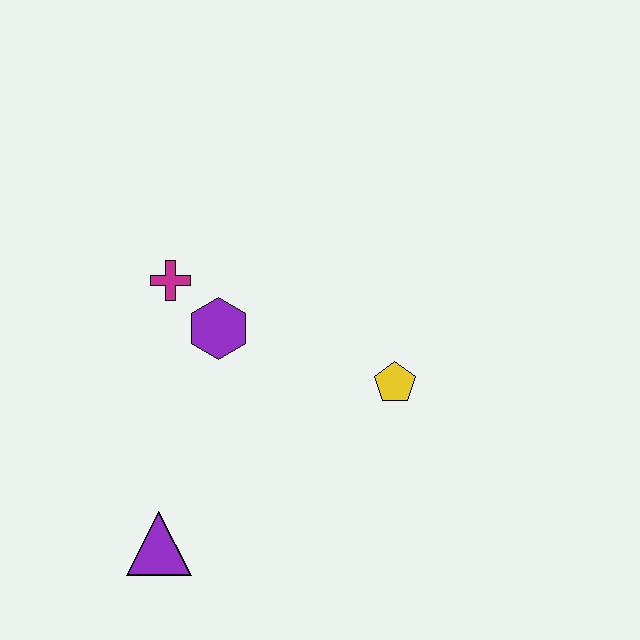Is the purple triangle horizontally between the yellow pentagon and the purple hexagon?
No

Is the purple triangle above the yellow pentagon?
No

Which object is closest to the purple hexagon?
The magenta cross is closest to the purple hexagon.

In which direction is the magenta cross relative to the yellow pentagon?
The magenta cross is to the left of the yellow pentagon.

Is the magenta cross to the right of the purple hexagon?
No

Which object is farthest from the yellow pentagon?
The purple triangle is farthest from the yellow pentagon.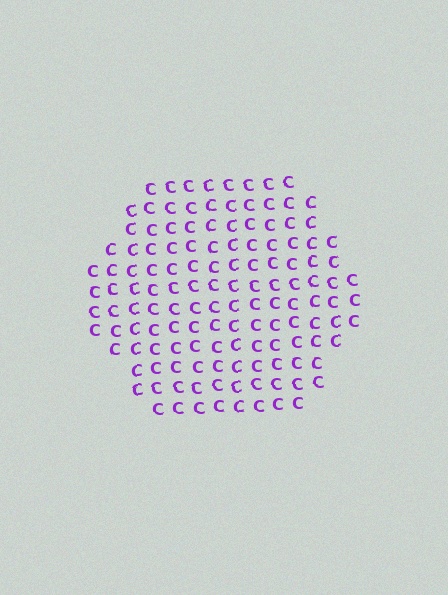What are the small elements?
The small elements are letter C's.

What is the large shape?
The large shape is a hexagon.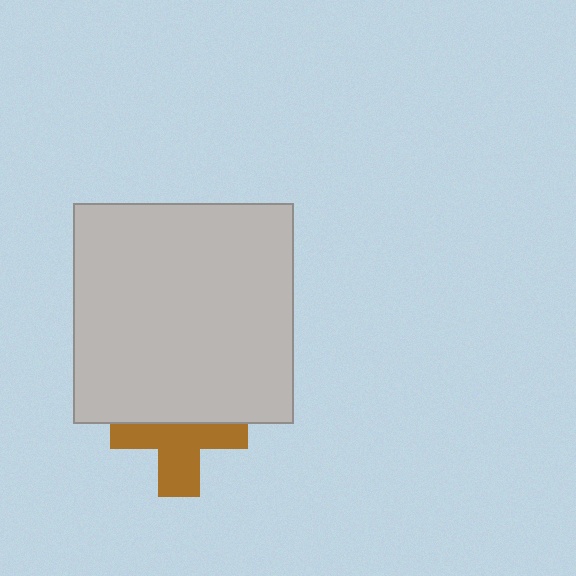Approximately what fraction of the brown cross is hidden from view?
Roughly 43% of the brown cross is hidden behind the light gray square.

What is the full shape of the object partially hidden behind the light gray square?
The partially hidden object is a brown cross.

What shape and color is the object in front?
The object in front is a light gray square.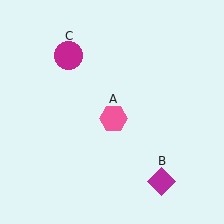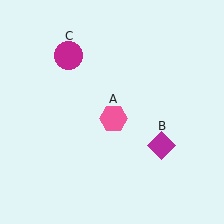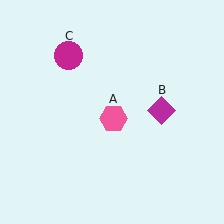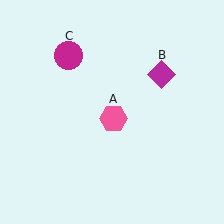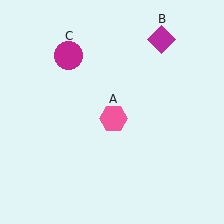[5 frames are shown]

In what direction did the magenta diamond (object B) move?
The magenta diamond (object B) moved up.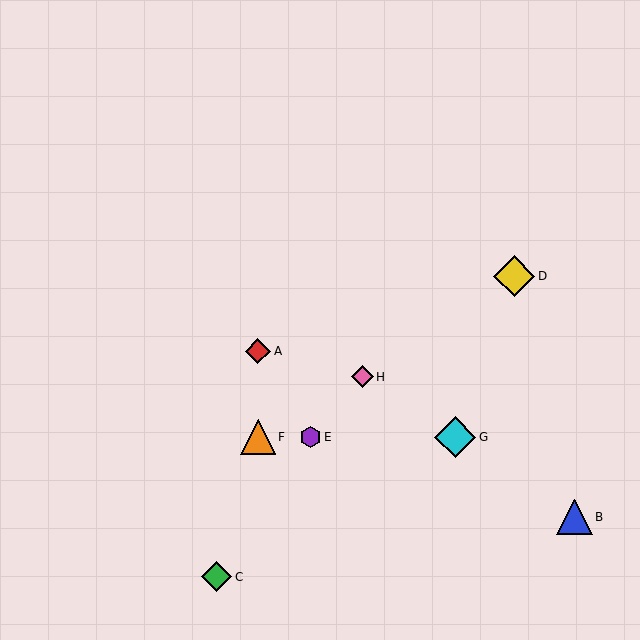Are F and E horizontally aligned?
Yes, both are at y≈437.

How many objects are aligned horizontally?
3 objects (E, F, G) are aligned horizontally.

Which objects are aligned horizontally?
Objects E, F, G are aligned horizontally.